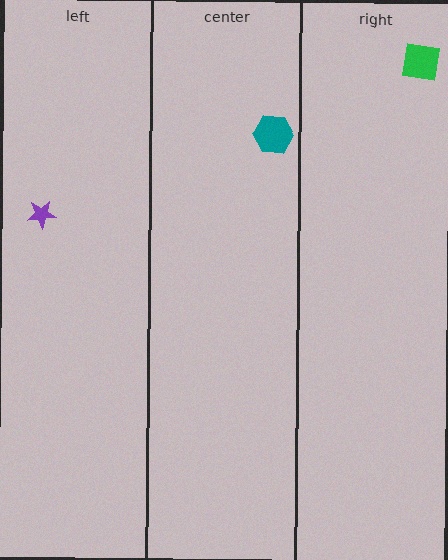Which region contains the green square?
The right region.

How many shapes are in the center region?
1.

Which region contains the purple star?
The left region.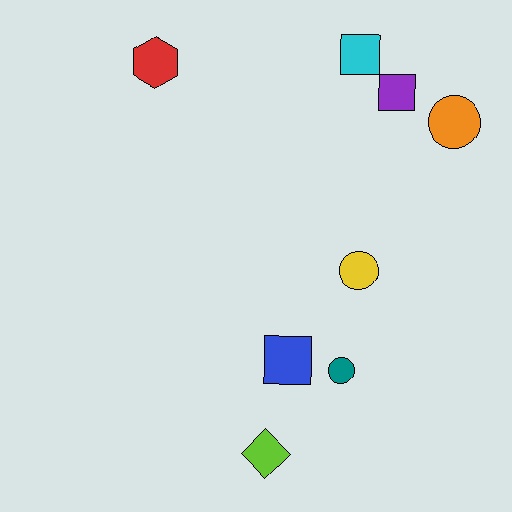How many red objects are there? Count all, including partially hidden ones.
There is 1 red object.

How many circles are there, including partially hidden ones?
There are 3 circles.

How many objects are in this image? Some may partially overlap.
There are 8 objects.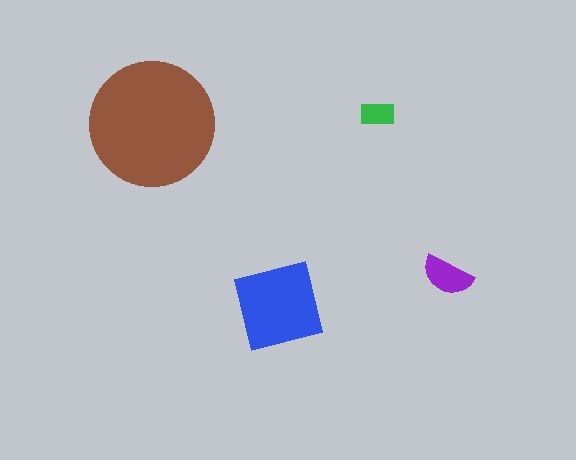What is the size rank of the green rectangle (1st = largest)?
4th.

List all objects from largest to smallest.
The brown circle, the blue square, the purple semicircle, the green rectangle.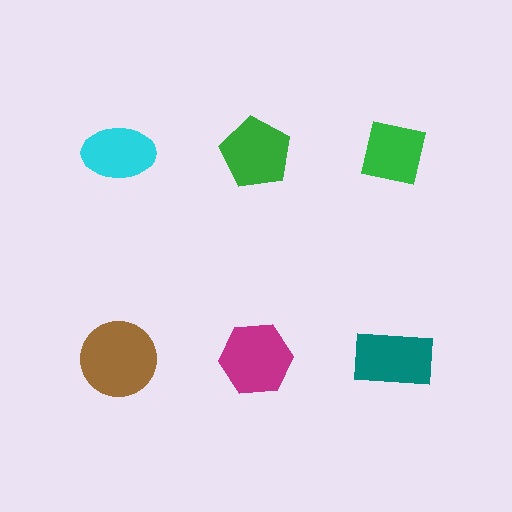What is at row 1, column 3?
A green square.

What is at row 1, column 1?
A cyan ellipse.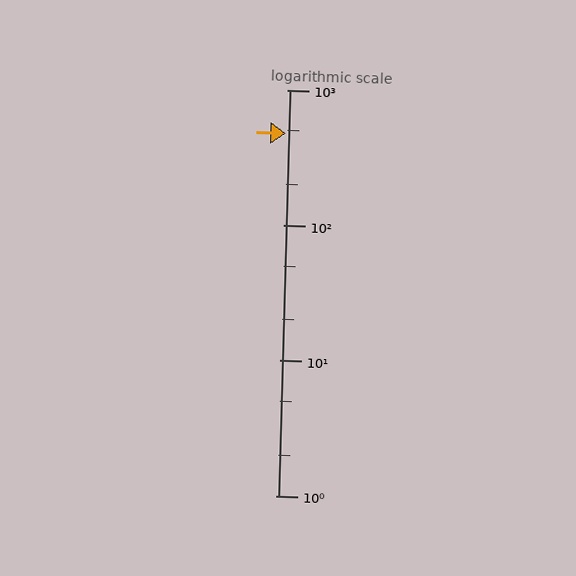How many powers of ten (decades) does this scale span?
The scale spans 3 decades, from 1 to 1000.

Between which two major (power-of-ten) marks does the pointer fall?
The pointer is between 100 and 1000.